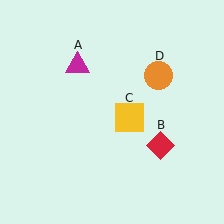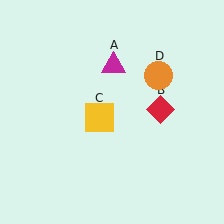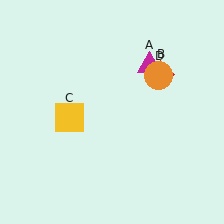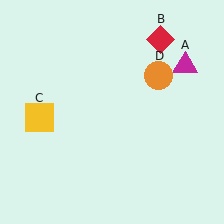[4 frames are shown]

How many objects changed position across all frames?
3 objects changed position: magenta triangle (object A), red diamond (object B), yellow square (object C).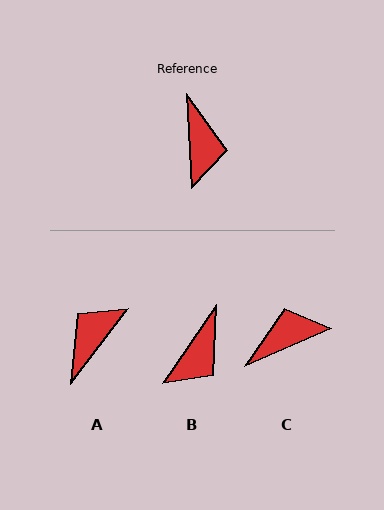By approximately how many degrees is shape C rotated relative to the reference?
Approximately 111 degrees counter-clockwise.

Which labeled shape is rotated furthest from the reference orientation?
A, about 140 degrees away.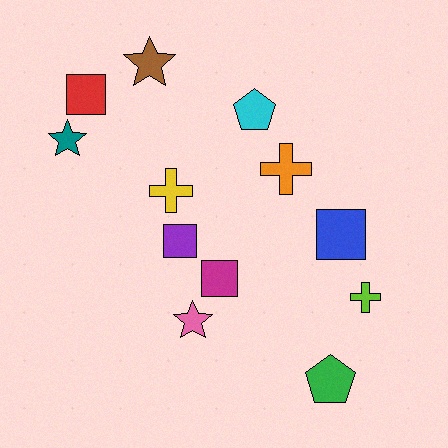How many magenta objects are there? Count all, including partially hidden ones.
There is 1 magenta object.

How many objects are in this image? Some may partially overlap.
There are 12 objects.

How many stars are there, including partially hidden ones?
There are 3 stars.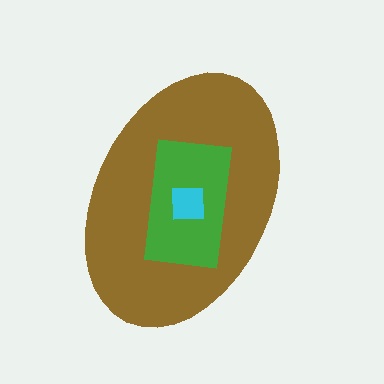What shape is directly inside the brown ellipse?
The green rectangle.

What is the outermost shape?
The brown ellipse.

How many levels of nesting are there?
3.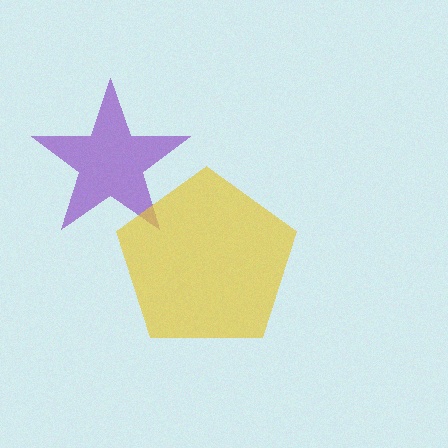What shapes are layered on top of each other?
The layered shapes are: a purple star, a yellow pentagon.